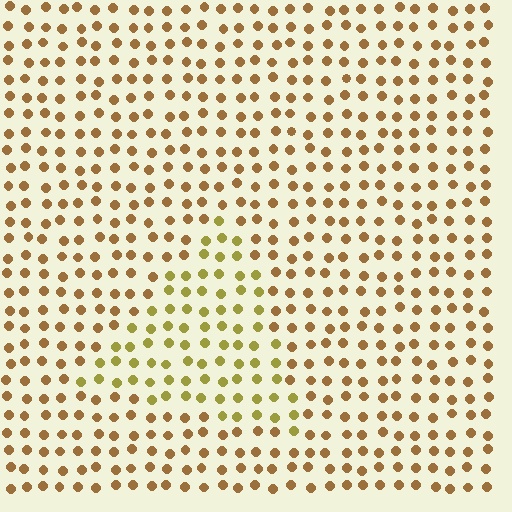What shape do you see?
I see a triangle.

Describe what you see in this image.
The image is filled with small brown elements in a uniform arrangement. A triangle-shaped region is visible where the elements are tinted to a slightly different hue, forming a subtle color boundary.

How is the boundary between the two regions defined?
The boundary is defined purely by a slight shift in hue (about 29 degrees). Spacing, size, and orientation are identical on both sides.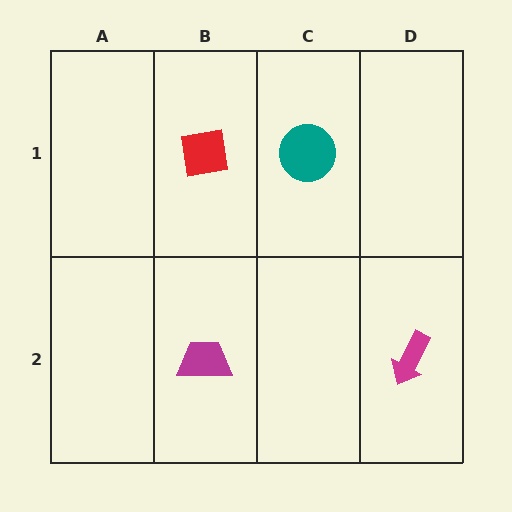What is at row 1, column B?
A red square.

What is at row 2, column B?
A magenta trapezoid.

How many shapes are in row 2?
2 shapes.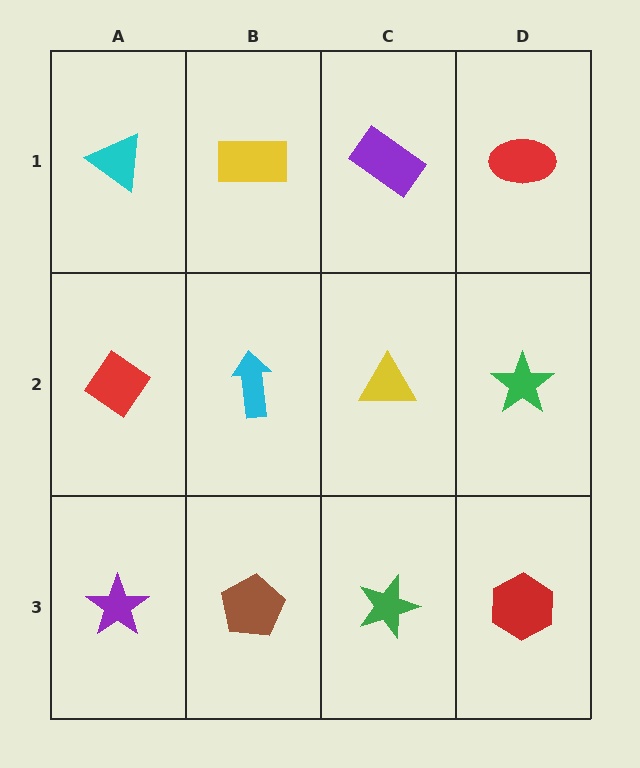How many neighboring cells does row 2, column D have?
3.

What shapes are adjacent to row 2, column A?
A cyan triangle (row 1, column A), a purple star (row 3, column A), a cyan arrow (row 2, column B).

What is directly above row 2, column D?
A red ellipse.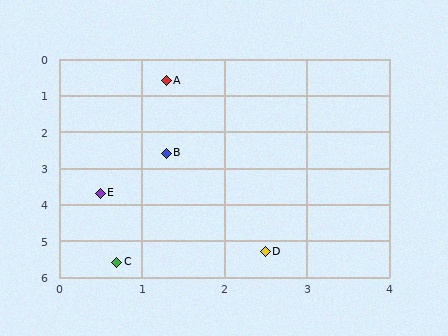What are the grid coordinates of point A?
Point A is at approximately (1.3, 0.6).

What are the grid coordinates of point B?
Point B is at approximately (1.3, 2.6).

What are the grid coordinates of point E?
Point E is at approximately (0.5, 3.7).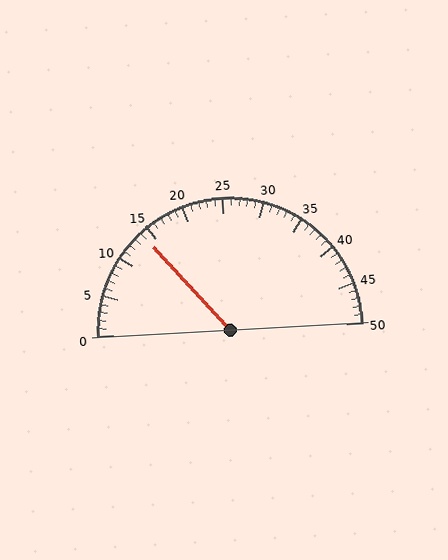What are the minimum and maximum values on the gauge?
The gauge ranges from 0 to 50.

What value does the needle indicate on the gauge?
The needle indicates approximately 14.